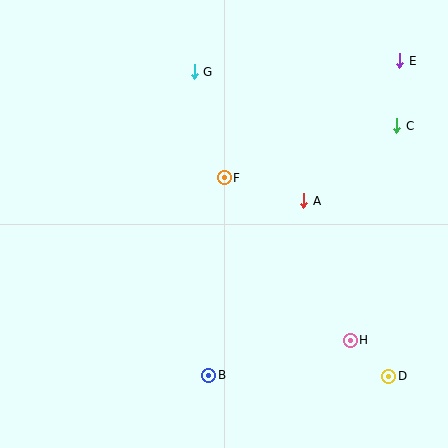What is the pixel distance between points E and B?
The distance between E and B is 368 pixels.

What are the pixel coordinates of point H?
Point H is at (350, 340).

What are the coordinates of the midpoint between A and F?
The midpoint between A and F is at (264, 189).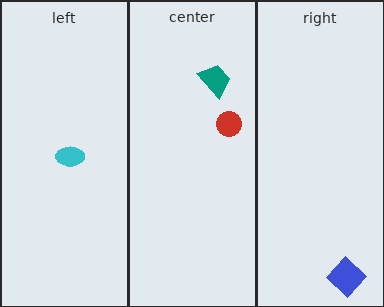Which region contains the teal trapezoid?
The center region.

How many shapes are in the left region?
1.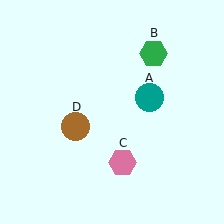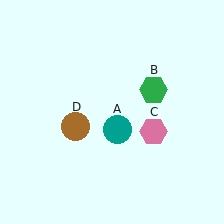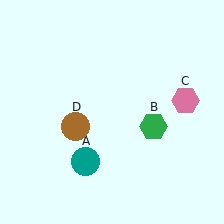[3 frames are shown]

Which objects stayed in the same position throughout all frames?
Brown circle (object D) remained stationary.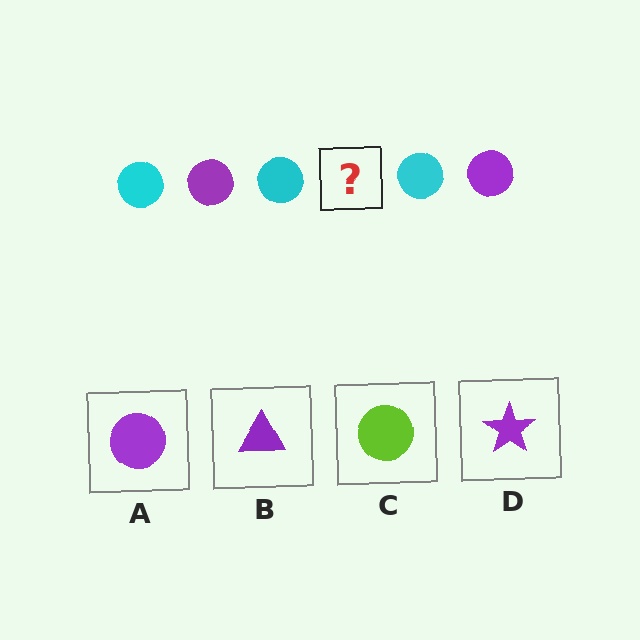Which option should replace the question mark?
Option A.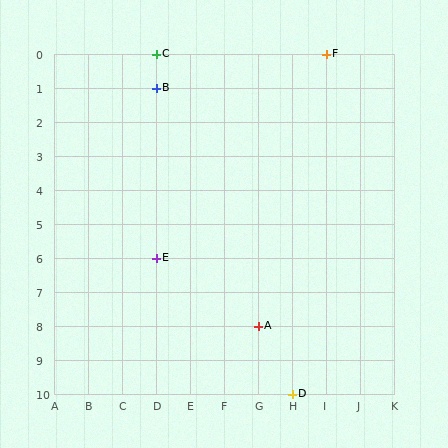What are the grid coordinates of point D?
Point D is at grid coordinates (H, 10).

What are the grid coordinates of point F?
Point F is at grid coordinates (I, 0).